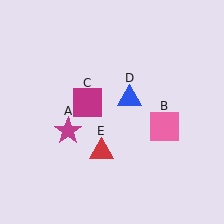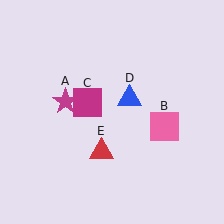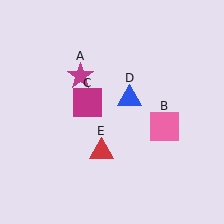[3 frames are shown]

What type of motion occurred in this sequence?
The magenta star (object A) rotated clockwise around the center of the scene.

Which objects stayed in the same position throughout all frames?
Pink square (object B) and magenta square (object C) and blue triangle (object D) and red triangle (object E) remained stationary.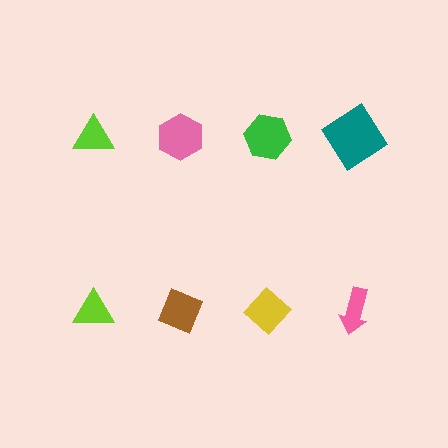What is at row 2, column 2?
A brown diamond.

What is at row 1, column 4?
A teal diamond.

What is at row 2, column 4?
A pink arrow.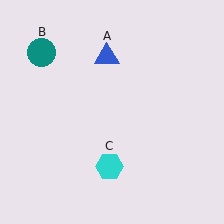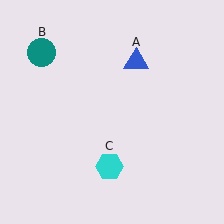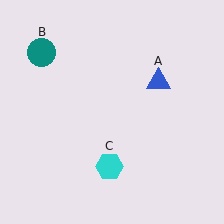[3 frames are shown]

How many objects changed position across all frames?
1 object changed position: blue triangle (object A).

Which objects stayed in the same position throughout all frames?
Teal circle (object B) and cyan hexagon (object C) remained stationary.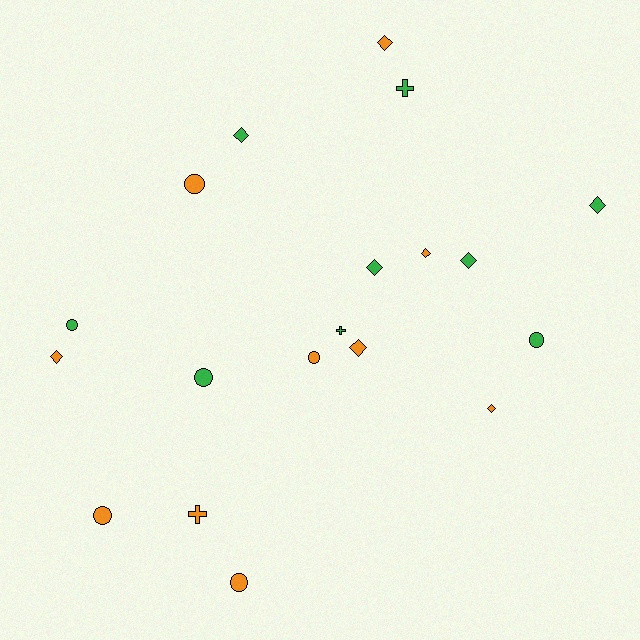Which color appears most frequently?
Orange, with 10 objects.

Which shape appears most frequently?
Diamond, with 9 objects.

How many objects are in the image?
There are 19 objects.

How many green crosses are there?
There are 2 green crosses.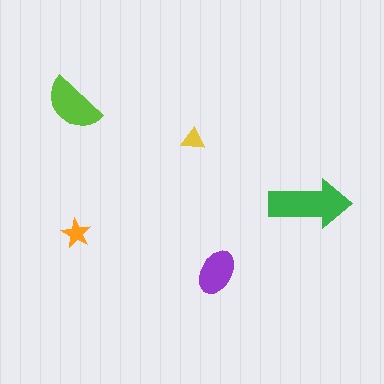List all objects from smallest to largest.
The yellow triangle, the orange star, the purple ellipse, the lime semicircle, the green arrow.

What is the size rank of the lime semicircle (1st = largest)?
2nd.